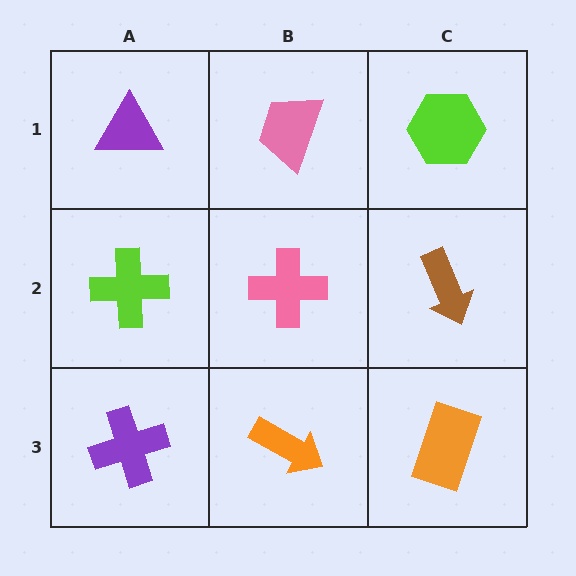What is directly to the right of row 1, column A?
A pink trapezoid.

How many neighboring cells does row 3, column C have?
2.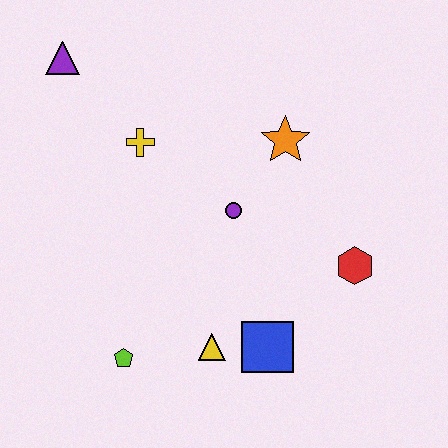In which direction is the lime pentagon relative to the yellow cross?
The lime pentagon is below the yellow cross.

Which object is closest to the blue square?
The yellow triangle is closest to the blue square.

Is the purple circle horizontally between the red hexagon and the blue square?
No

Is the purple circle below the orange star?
Yes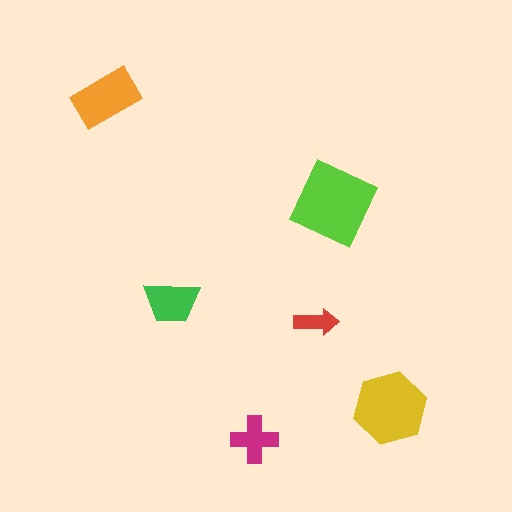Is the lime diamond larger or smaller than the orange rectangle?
Larger.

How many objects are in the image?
There are 6 objects in the image.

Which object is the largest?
The lime diamond.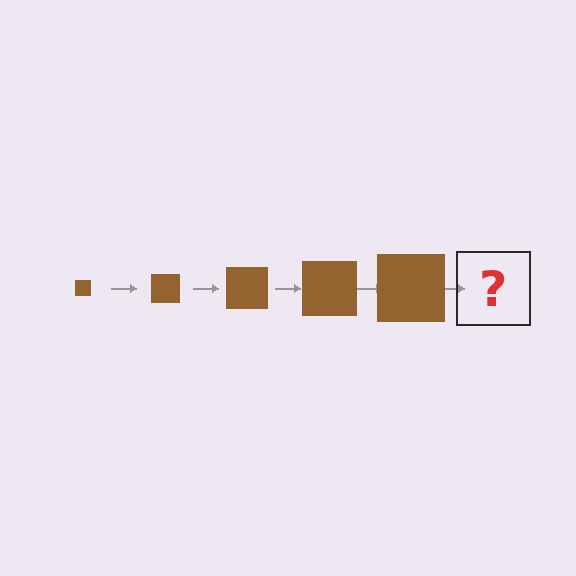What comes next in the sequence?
The next element should be a brown square, larger than the previous one.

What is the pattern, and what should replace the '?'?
The pattern is that the square gets progressively larger each step. The '?' should be a brown square, larger than the previous one.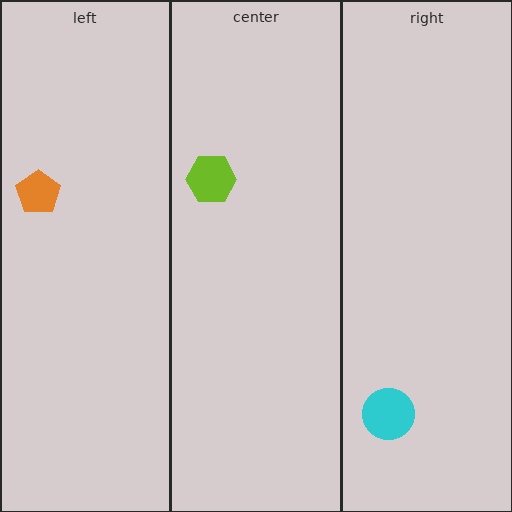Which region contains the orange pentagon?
The left region.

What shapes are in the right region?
The cyan circle.